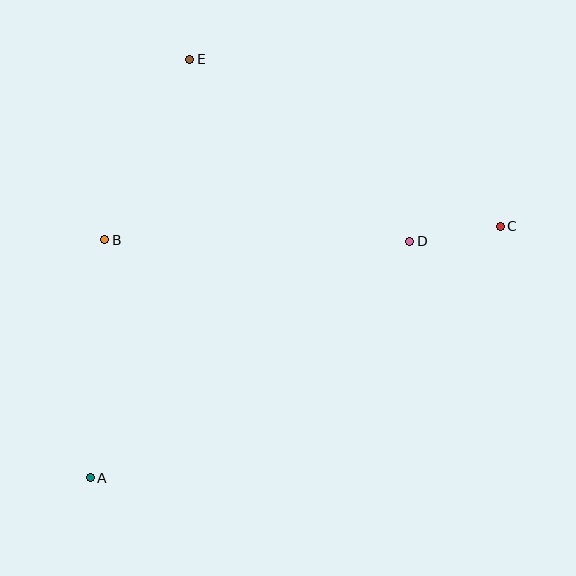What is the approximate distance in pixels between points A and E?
The distance between A and E is approximately 430 pixels.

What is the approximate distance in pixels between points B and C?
The distance between B and C is approximately 396 pixels.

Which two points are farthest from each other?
Points A and C are farthest from each other.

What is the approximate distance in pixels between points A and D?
The distance between A and D is approximately 398 pixels.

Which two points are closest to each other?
Points C and D are closest to each other.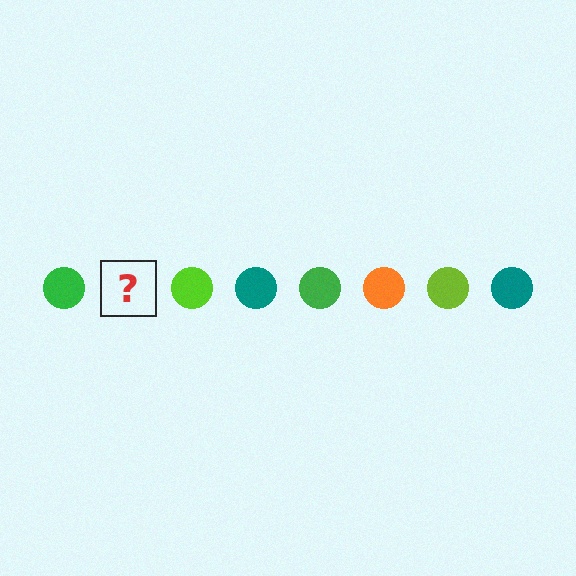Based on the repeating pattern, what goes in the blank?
The blank should be an orange circle.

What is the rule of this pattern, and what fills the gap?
The rule is that the pattern cycles through green, orange, lime, teal circles. The gap should be filled with an orange circle.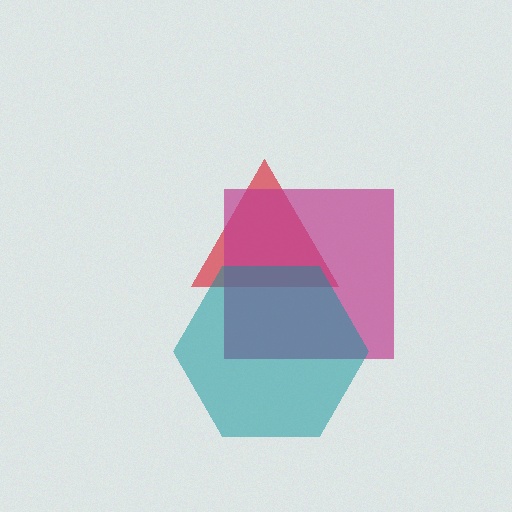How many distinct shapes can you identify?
There are 3 distinct shapes: a red triangle, a magenta square, a teal hexagon.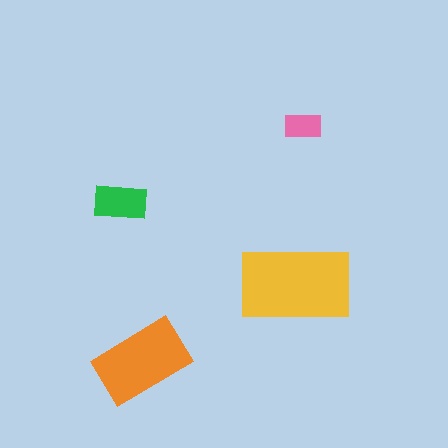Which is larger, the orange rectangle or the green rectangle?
The orange one.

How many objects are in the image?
There are 4 objects in the image.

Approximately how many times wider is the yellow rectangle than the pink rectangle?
About 3 times wider.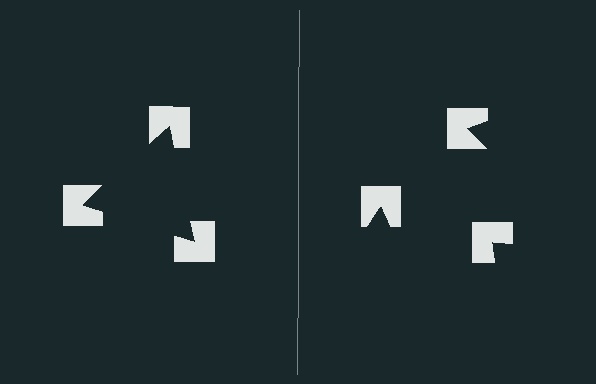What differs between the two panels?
The notched squares are positioned identically on both sides; only the wedge orientations differ. On the left they align to a triangle; on the right they are misaligned.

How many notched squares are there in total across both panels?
6 — 3 on each side.